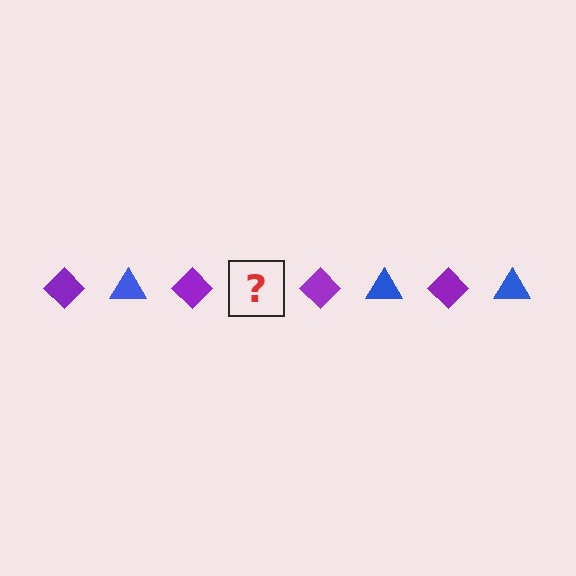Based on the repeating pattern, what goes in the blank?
The blank should be a blue triangle.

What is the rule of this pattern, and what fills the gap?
The rule is that the pattern alternates between purple diamond and blue triangle. The gap should be filled with a blue triangle.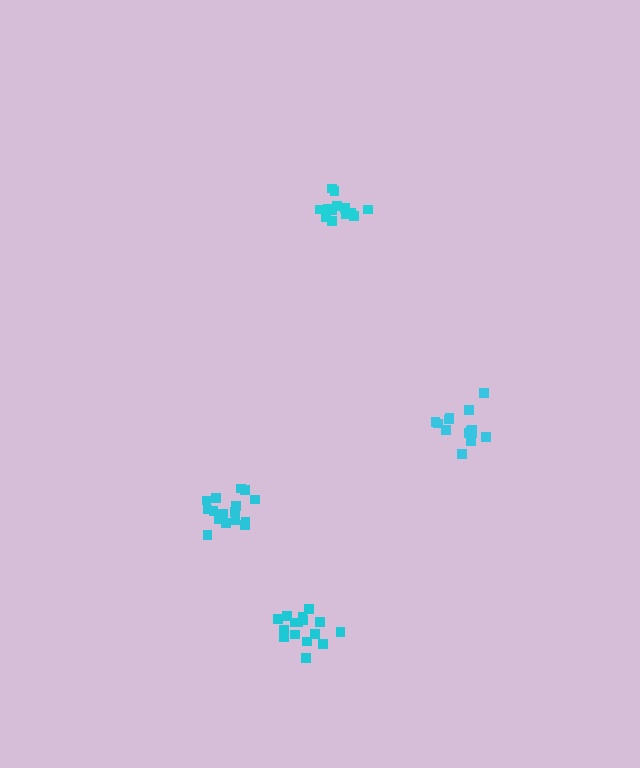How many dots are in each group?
Group 1: 13 dots, Group 2: 16 dots, Group 3: 14 dots, Group 4: 16 dots (59 total).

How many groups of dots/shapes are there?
There are 4 groups.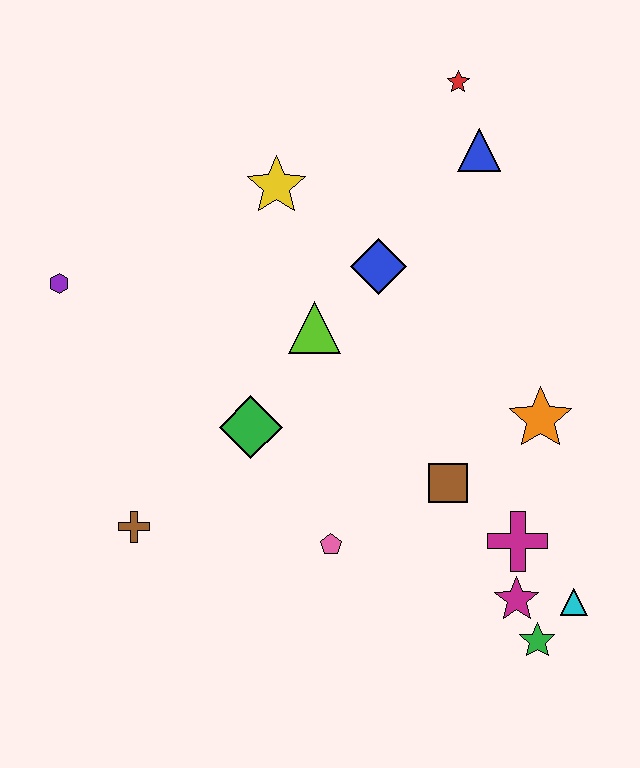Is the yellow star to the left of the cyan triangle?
Yes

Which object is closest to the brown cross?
The green diamond is closest to the brown cross.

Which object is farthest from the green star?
The purple hexagon is farthest from the green star.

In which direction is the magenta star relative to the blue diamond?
The magenta star is below the blue diamond.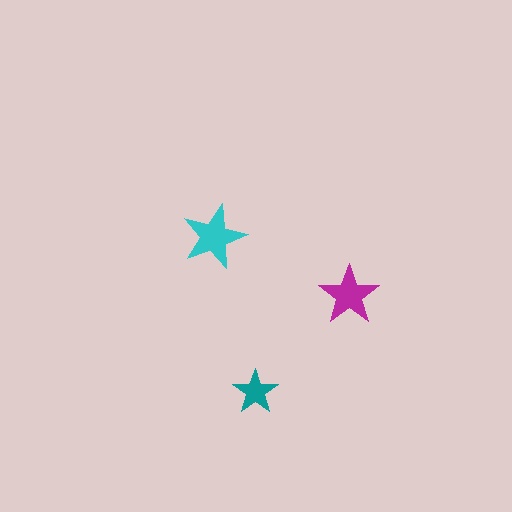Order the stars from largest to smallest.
the cyan one, the magenta one, the teal one.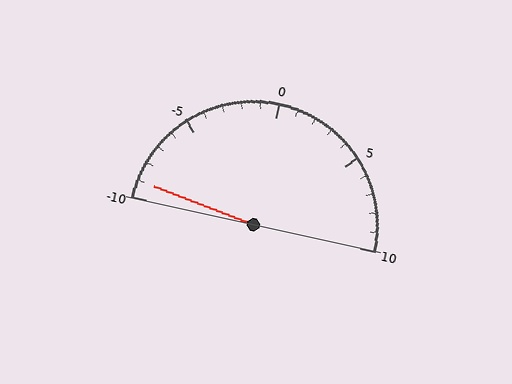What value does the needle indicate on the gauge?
The needle indicates approximately -9.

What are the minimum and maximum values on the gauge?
The gauge ranges from -10 to 10.